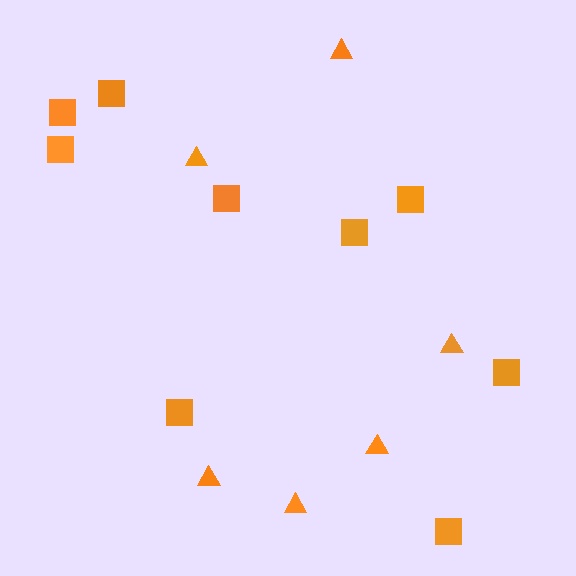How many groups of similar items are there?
There are 2 groups: one group of squares (9) and one group of triangles (6).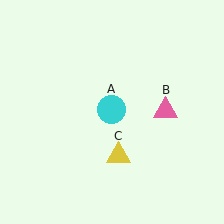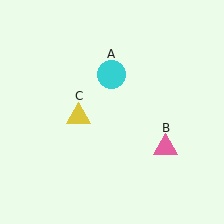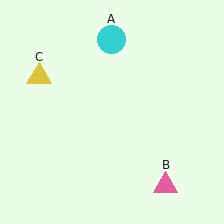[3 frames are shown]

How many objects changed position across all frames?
3 objects changed position: cyan circle (object A), pink triangle (object B), yellow triangle (object C).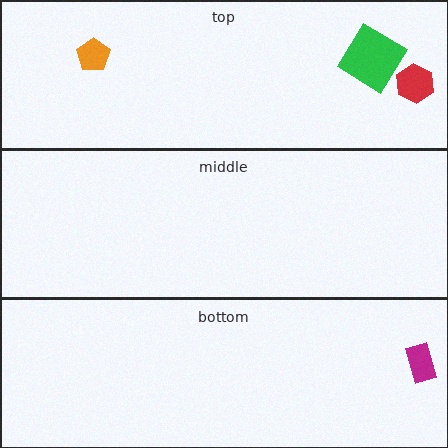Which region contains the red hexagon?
The top region.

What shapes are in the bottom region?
The magenta rectangle.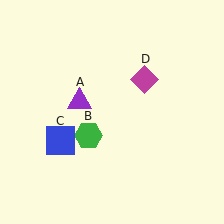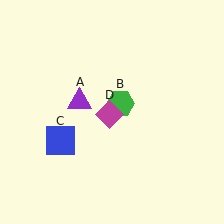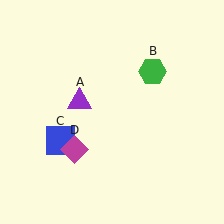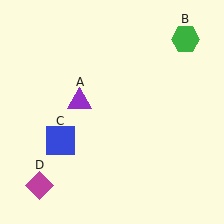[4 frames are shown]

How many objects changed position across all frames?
2 objects changed position: green hexagon (object B), magenta diamond (object D).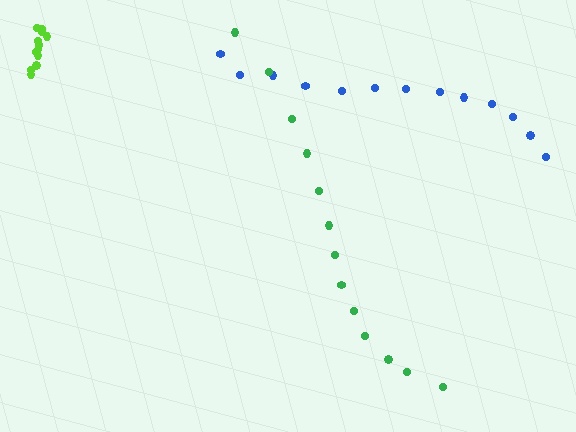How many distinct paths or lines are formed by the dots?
There are 3 distinct paths.